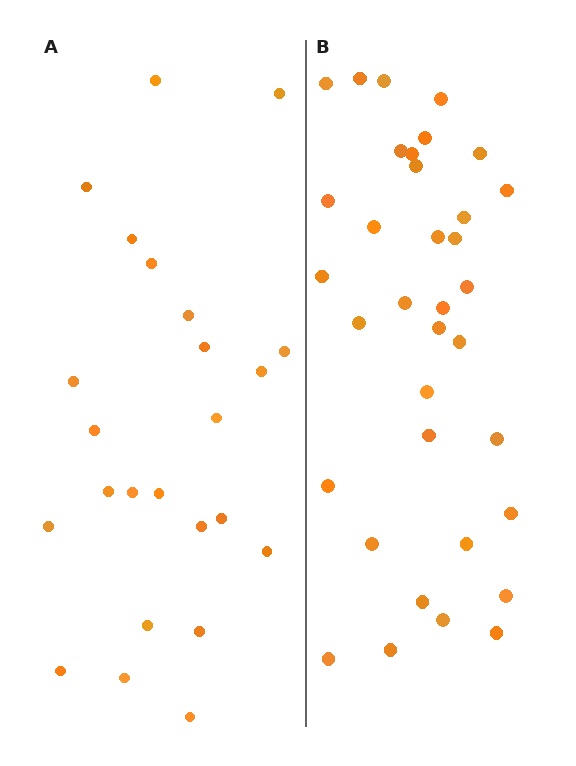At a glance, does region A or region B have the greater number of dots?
Region B (the right region) has more dots.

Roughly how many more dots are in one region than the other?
Region B has roughly 12 or so more dots than region A.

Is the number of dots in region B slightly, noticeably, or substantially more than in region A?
Region B has substantially more. The ratio is roughly 1.5 to 1.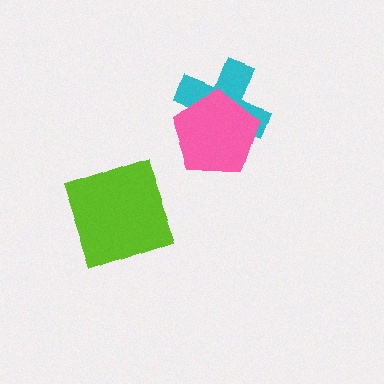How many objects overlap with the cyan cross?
1 object overlaps with the cyan cross.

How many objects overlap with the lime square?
0 objects overlap with the lime square.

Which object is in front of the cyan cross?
The pink pentagon is in front of the cyan cross.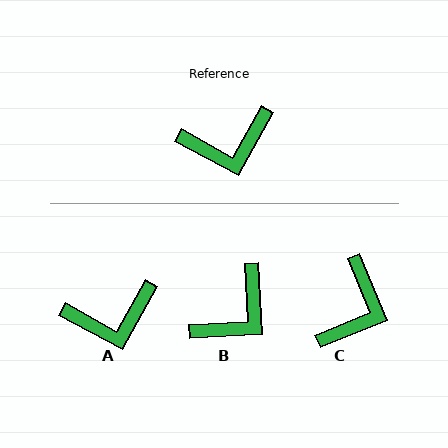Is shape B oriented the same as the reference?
No, it is off by about 32 degrees.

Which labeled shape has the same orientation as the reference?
A.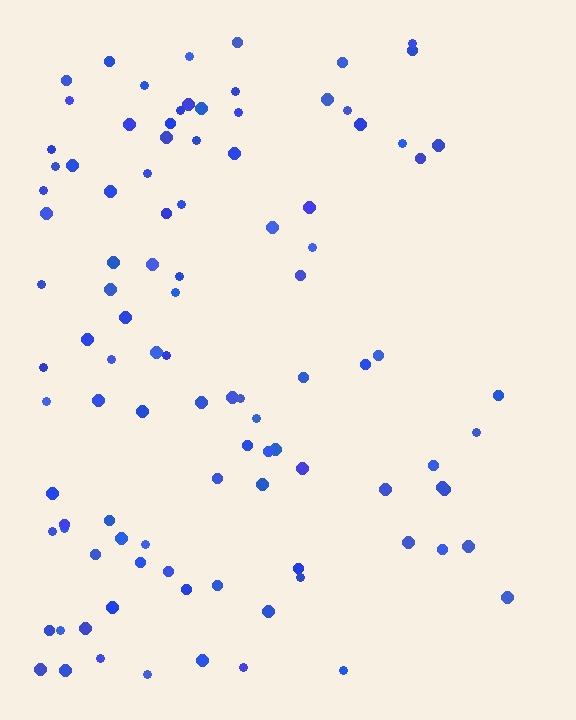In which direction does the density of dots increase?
From right to left, with the left side densest.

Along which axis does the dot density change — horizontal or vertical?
Horizontal.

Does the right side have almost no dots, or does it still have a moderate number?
Still a moderate number, just noticeably fewer than the left.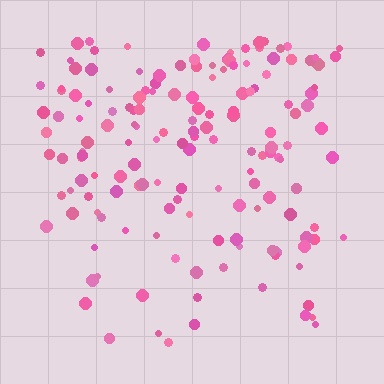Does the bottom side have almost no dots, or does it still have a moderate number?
Still a moderate number, just noticeably fewer than the top.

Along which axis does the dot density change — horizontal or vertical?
Vertical.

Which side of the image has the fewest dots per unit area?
The bottom.